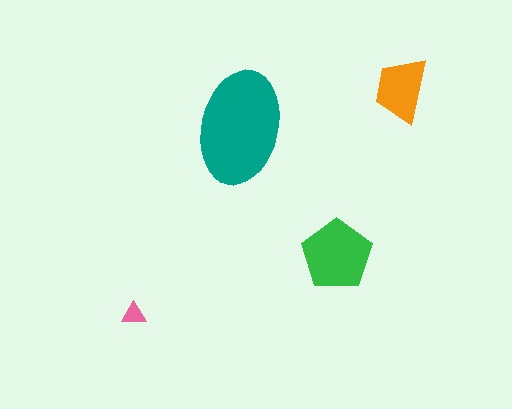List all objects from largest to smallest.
The teal ellipse, the green pentagon, the orange trapezoid, the pink triangle.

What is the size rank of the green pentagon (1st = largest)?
2nd.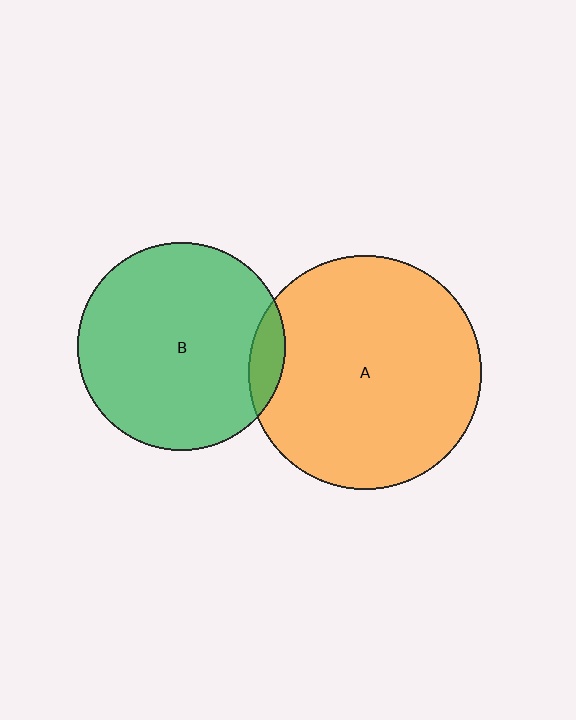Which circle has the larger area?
Circle A (orange).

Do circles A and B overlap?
Yes.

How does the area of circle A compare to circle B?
Approximately 1.3 times.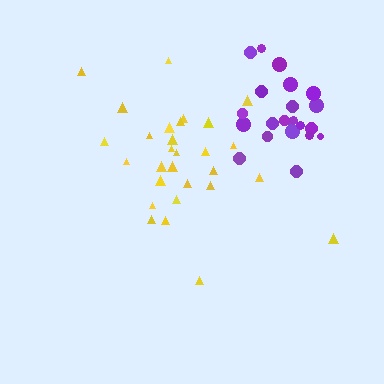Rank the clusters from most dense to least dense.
purple, yellow.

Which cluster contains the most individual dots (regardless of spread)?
Yellow (29).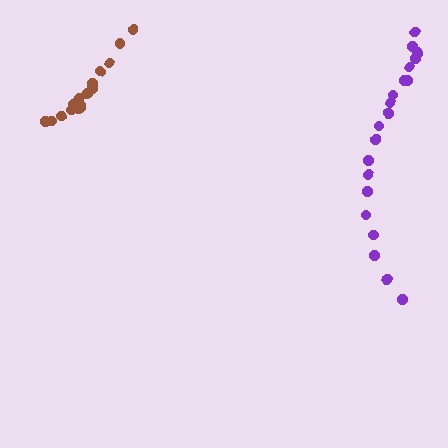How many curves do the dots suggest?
There are 2 distinct paths.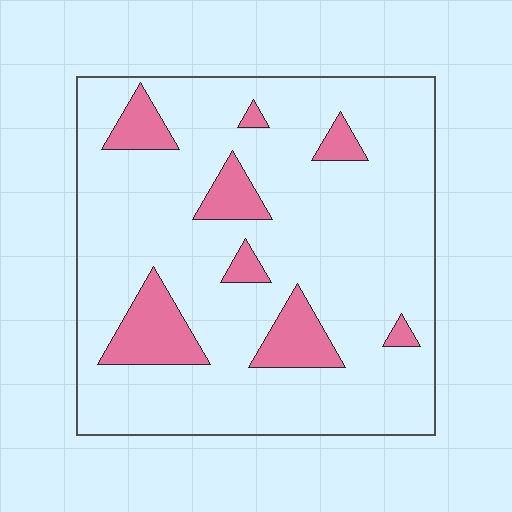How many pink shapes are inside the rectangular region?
8.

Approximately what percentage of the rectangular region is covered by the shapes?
Approximately 15%.